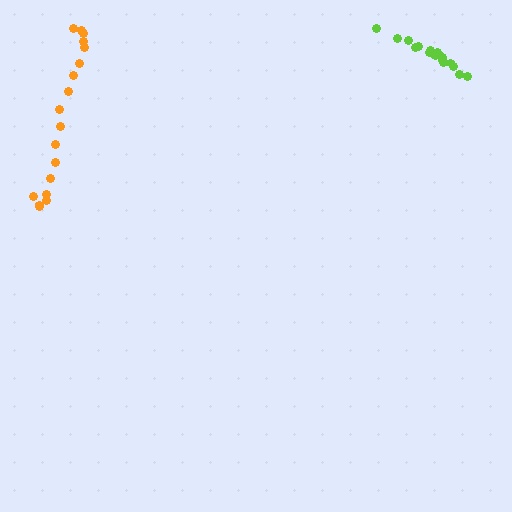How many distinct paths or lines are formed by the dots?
There are 2 distinct paths.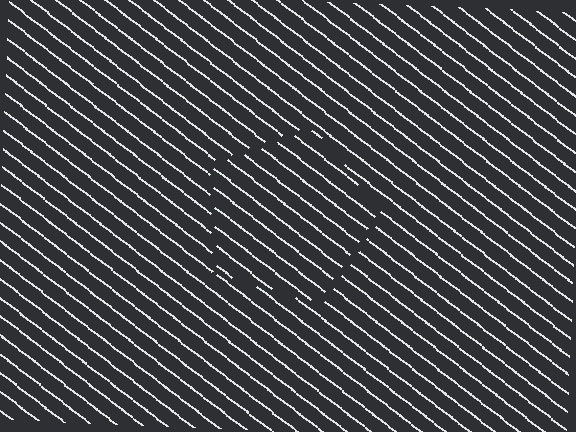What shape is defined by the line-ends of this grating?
An illusory pentagon. The interior of the shape contains the same grating, shifted by half a period — the contour is defined by the phase discontinuity where line-ends from the inner and outer gratings abut.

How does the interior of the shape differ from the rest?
The interior of the shape contains the same grating, shifted by half a period — the contour is defined by the phase discontinuity where line-ends from the inner and outer gratings abut.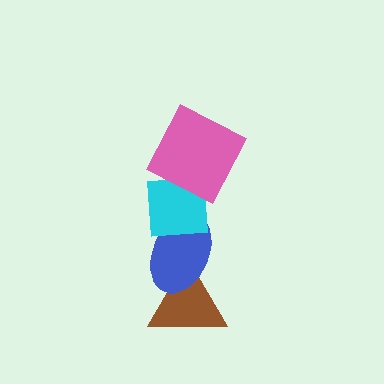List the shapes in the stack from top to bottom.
From top to bottom: the pink square, the cyan square, the blue ellipse, the brown triangle.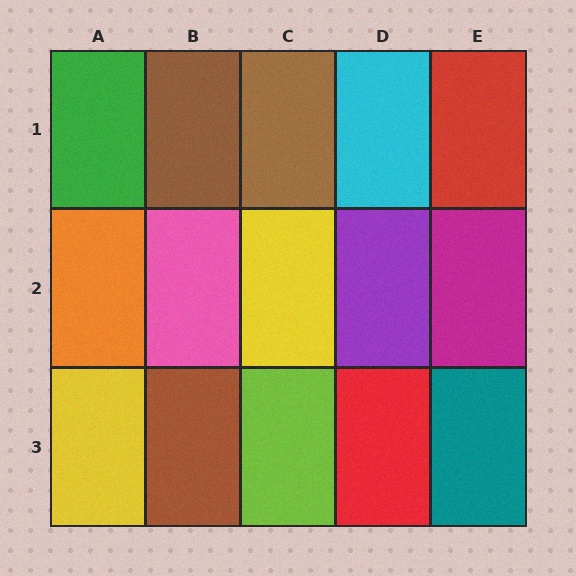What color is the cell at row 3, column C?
Lime.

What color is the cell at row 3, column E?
Teal.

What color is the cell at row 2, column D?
Purple.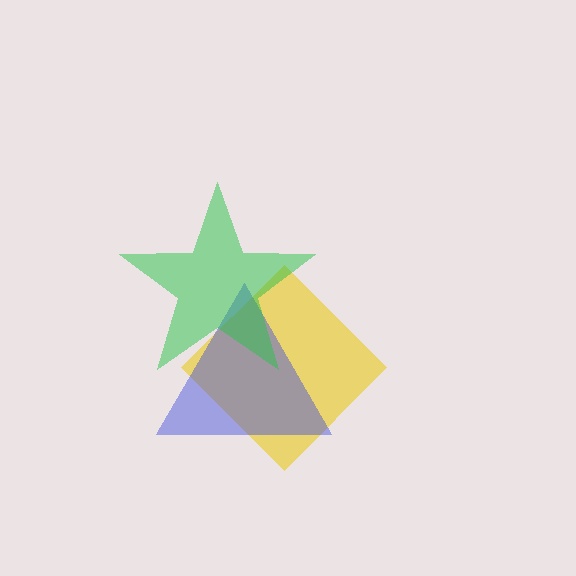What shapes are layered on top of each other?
The layered shapes are: a yellow diamond, a blue triangle, a green star.